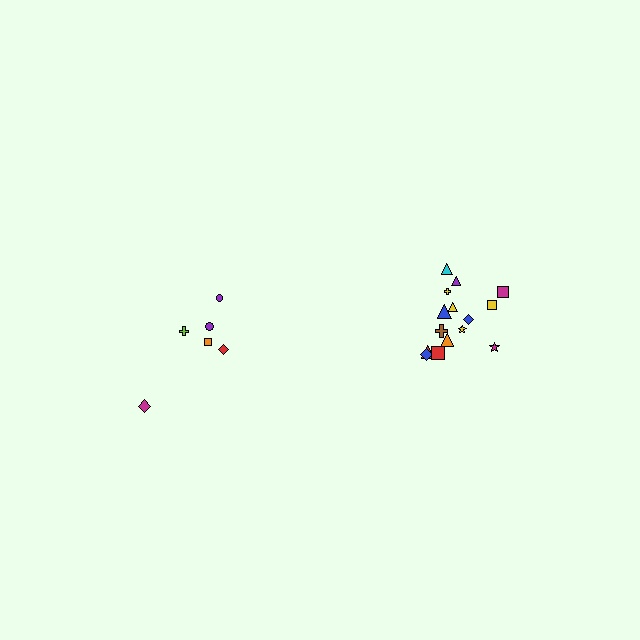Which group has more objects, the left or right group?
The right group.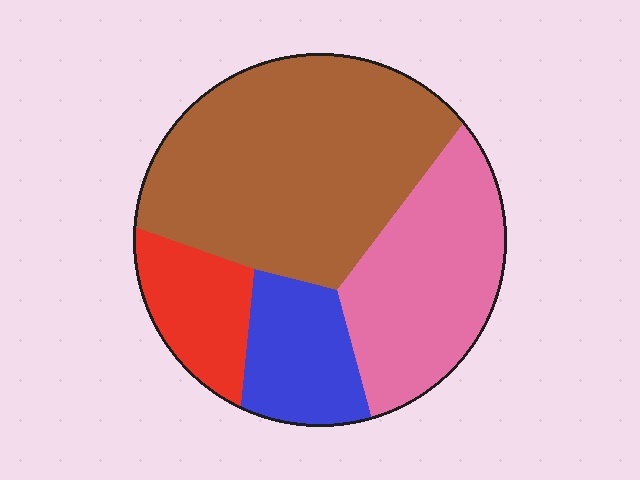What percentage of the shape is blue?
Blue takes up about one eighth (1/8) of the shape.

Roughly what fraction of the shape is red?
Red takes up less than a quarter of the shape.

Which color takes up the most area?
Brown, at roughly 45%.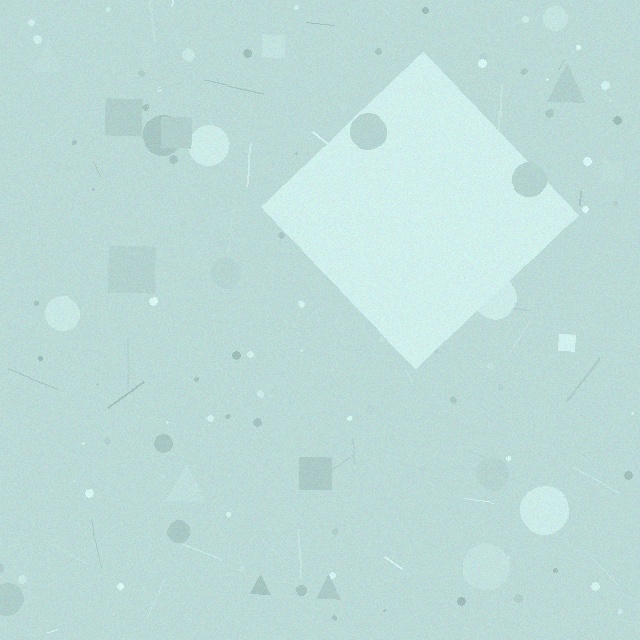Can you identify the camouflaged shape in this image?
The camouflaged shape is a diamond.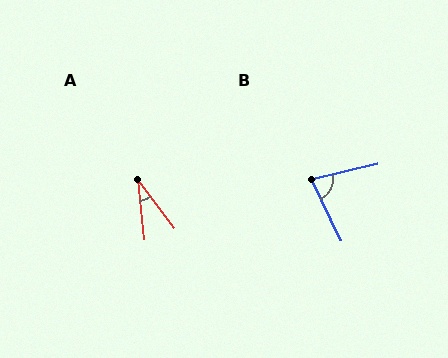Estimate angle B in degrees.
Approximately 77 degrees.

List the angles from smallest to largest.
A (30°), B (77°).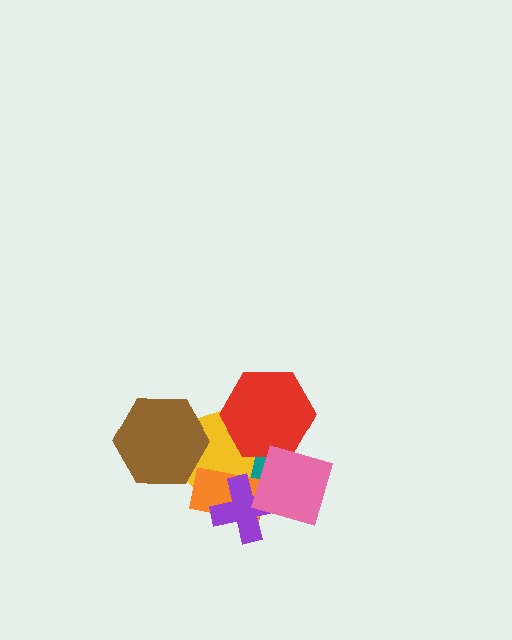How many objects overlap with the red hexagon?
2 objects overlap with the red hexagon.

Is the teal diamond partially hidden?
Yes, it is partially covered by another shape.